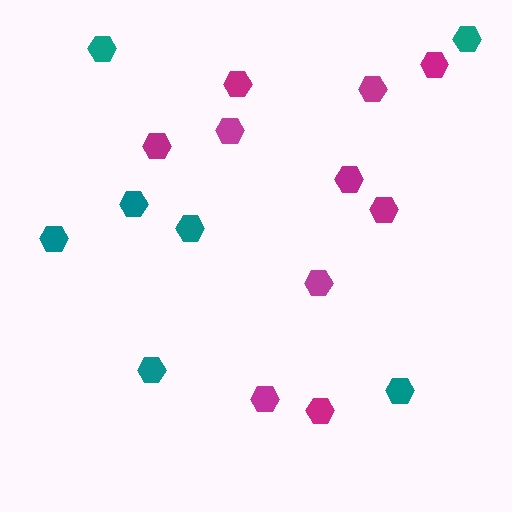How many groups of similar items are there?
There are 2 groups: one group of magenta hexagons (10) and one group of teal hexagons (7).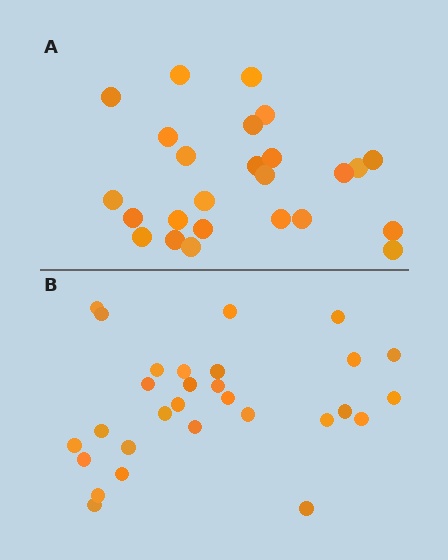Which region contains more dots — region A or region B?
Region B (the bottom region) has more dots.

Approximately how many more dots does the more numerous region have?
Region B has about 4 more dots than region A.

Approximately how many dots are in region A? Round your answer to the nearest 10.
About 20 dots. (The exact count is 25, which rounds to 20.)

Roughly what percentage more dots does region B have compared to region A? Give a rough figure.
About 15% more.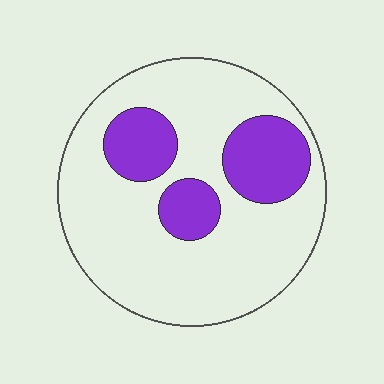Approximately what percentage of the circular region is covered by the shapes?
Approximately 25%.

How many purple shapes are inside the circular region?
3.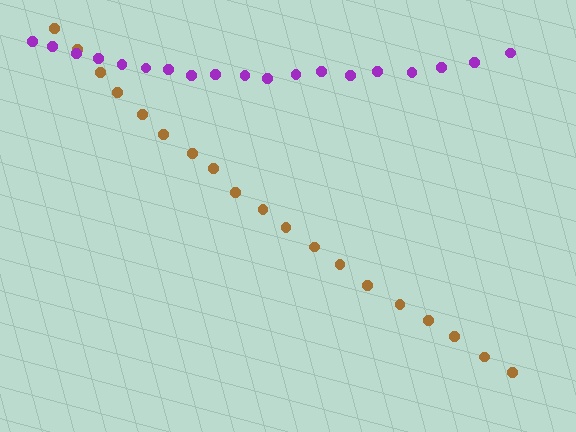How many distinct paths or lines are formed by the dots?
There are 2 distinct paths.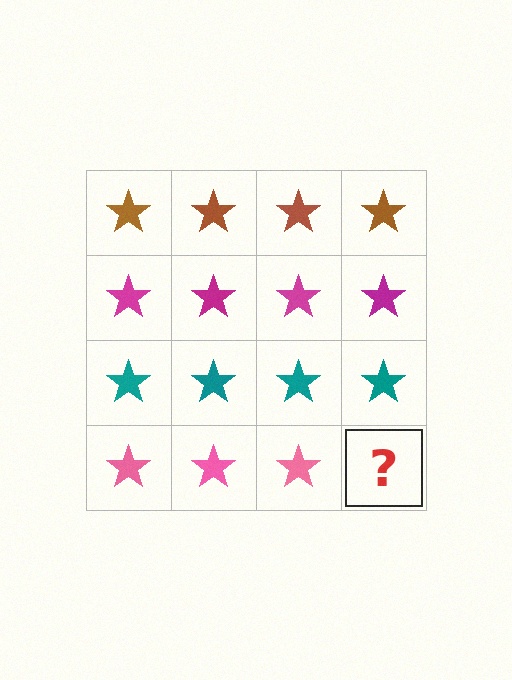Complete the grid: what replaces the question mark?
The question mark should be replaced with a pink star.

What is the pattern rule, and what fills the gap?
The rule is that each row has a consistent color. The gap should be filled with a pink star.